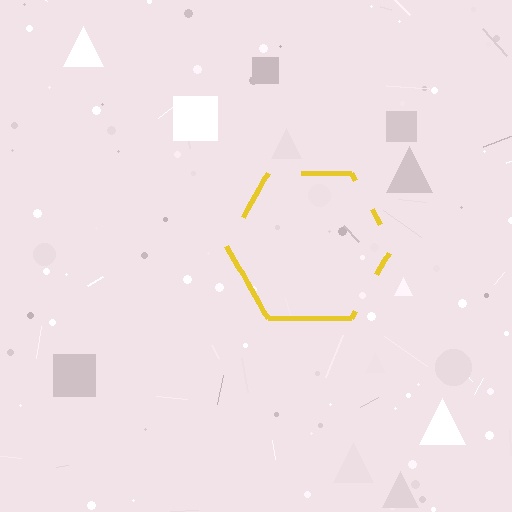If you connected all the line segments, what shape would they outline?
They would outline a hexagon.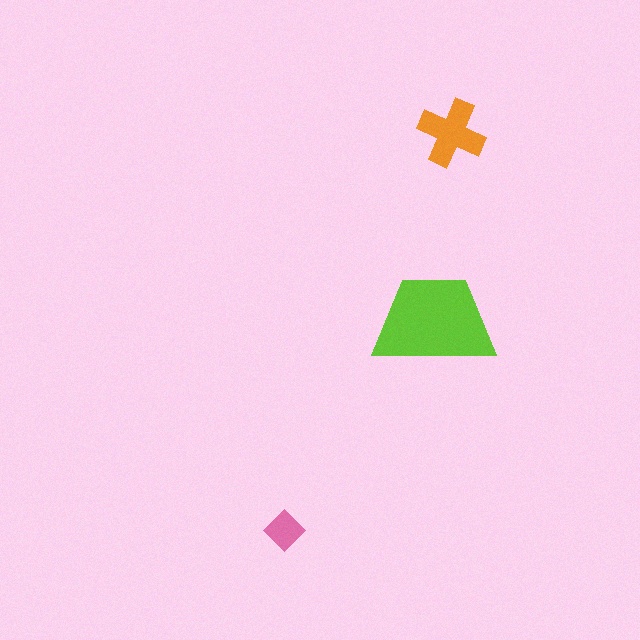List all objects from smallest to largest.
The pink diamond, the orange cross, the lime trapezoid.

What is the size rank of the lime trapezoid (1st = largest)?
1st.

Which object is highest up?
The orange cross is topmost.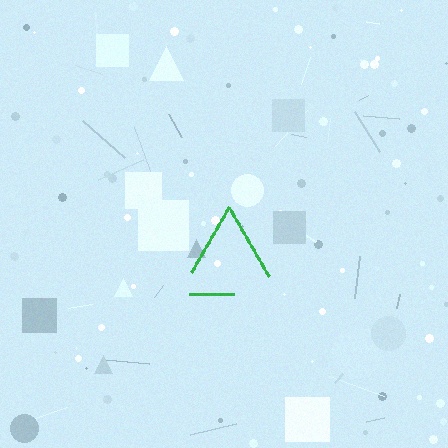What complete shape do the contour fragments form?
The contour fragments form a triangle.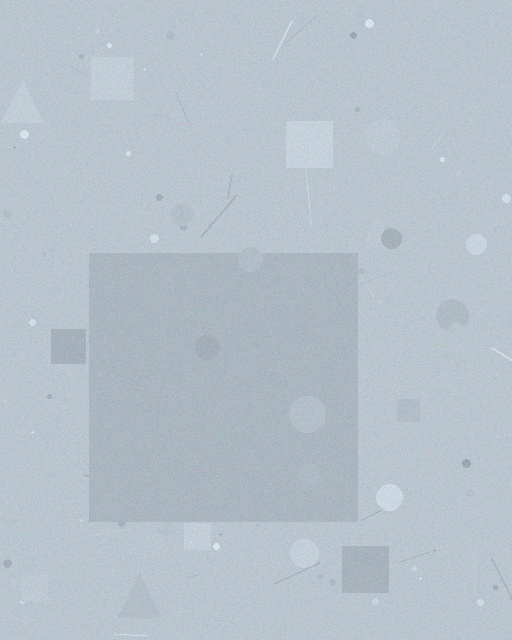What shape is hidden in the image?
A square is hidden in the image.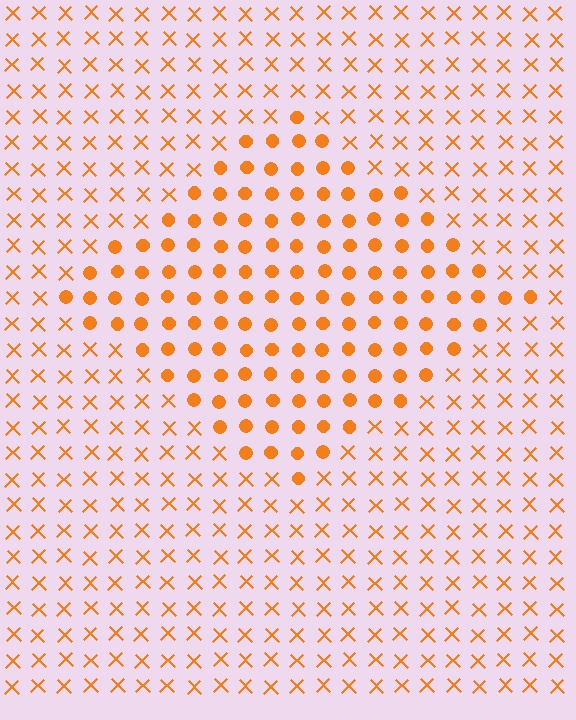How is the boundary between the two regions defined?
The boundary is defined by a change in element shape: circles inside vs. X marks outside. All elements share the same color and spacing.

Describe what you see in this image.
The image is filled with small orange elements arranged in a uniform grid. A diamond-shaped region contains circles, while the surrounding area contains X marks. The boundary is defined purely by the change in element shape.